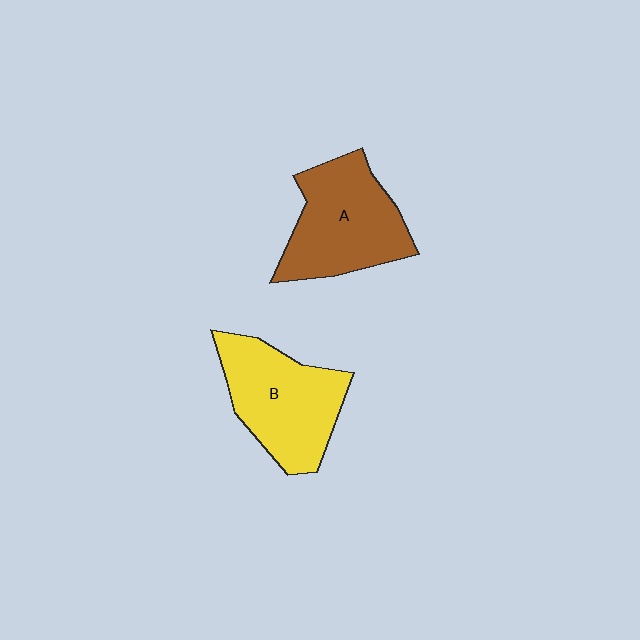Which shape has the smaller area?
Shape B (yellow).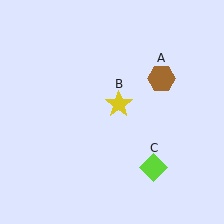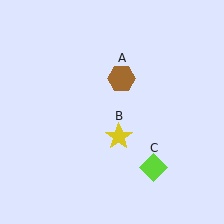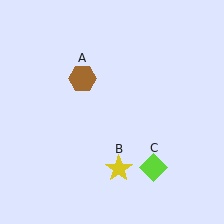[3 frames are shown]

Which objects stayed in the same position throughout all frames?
Lime diamond (object C) remained stationary.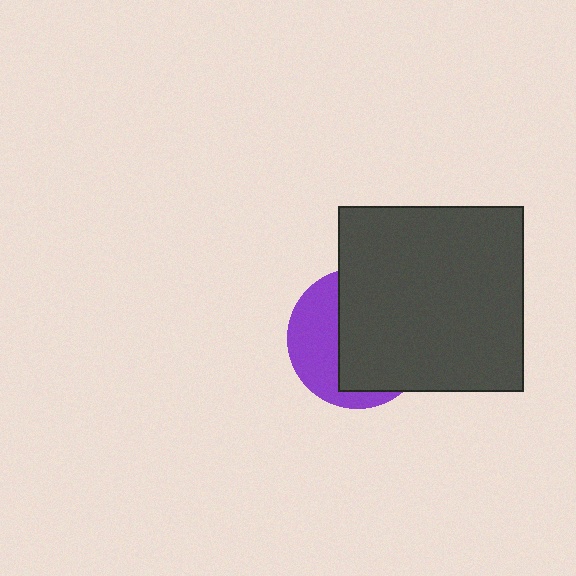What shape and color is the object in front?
The object in front is a dark gray square.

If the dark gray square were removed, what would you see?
You would see the complete purple circle.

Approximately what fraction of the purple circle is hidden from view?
Roughly 62% of the purple circle is hidden behind the dark gray square.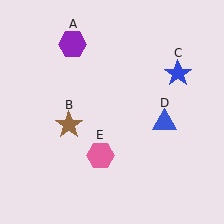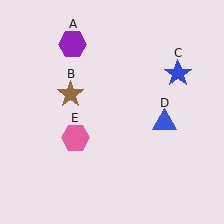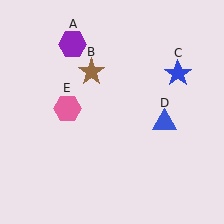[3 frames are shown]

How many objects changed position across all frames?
2 objects changed position: brown star (object B), pink hexagon (object E).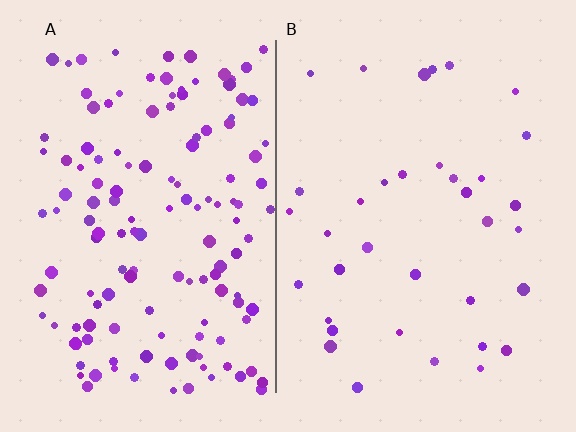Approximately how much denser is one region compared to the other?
Approximately 3.9× — region A over region B.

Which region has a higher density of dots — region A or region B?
A (the left).